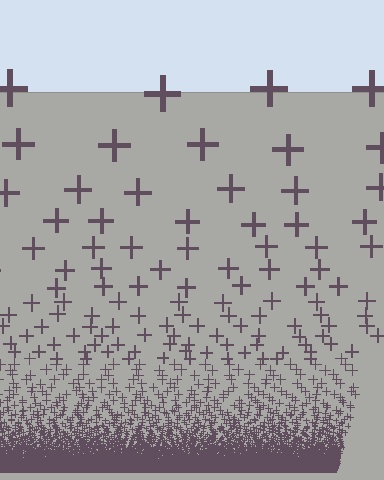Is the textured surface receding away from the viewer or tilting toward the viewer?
The surface appears to tilt toward the viewer. Texture elements get larger and sparser toward the top.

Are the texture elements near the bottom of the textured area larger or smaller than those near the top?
Smaller. The gradient is inverted — elements near the bottom are smaller and denser.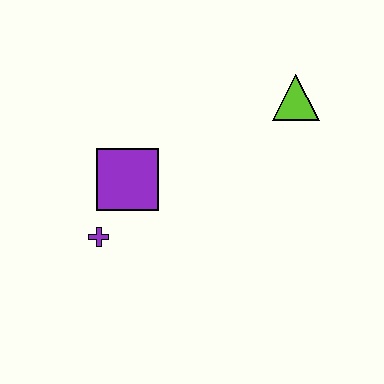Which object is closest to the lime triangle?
The purple square is closest to the lime triangle.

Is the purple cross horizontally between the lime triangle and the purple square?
No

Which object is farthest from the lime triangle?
The purple cross is farthest from the lime triangle.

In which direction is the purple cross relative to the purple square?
The purple cross is below the purple square.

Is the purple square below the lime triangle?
Yes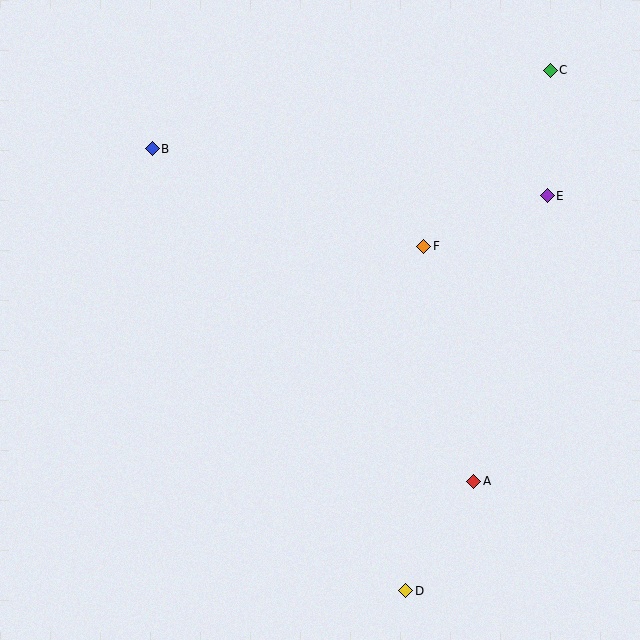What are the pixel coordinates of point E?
Point E is at (547, 196).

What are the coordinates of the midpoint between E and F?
The midpoint between E and F is at (485, 221).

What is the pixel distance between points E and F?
The distance between E and F is 133 pixels.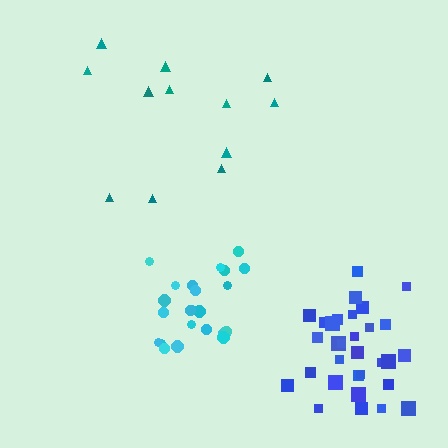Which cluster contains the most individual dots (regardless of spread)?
Blue (31).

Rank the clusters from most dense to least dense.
blue, cyan, teal.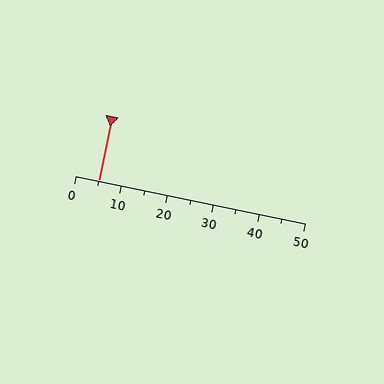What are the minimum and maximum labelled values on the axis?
The axis runs from 0 to 50.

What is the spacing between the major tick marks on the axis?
The major ticks are spaced 10 apart.